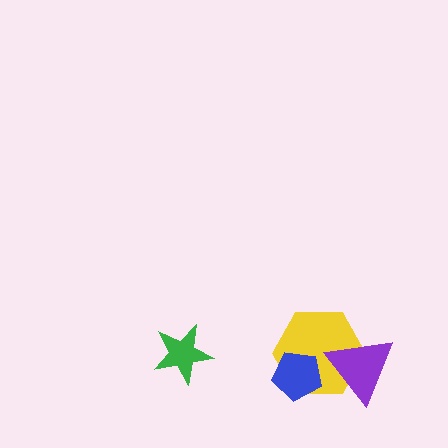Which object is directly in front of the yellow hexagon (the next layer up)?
The purple triangle is directly in front of the yellow hexagon.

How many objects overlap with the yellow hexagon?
2 objects overlap with the yellow hexagon.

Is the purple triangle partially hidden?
No, no other shape covers it.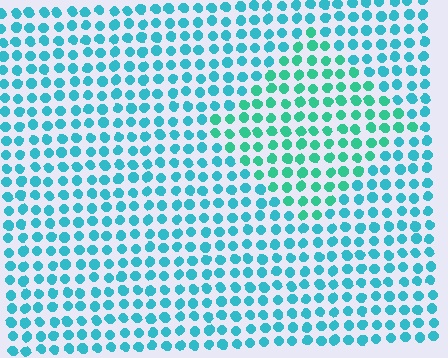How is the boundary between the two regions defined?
The boundary is defined purely by a slight shift in hue (about 27 degrees). Spacing, size, and orientation are identical on both sides.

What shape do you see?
I see a diamond.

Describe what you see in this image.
The image is filled with small cyan elements in a uniform arrangement. A diamond-shaped region is visible where the elements are tinted to a slightly different hue, forming a subtle color boundary.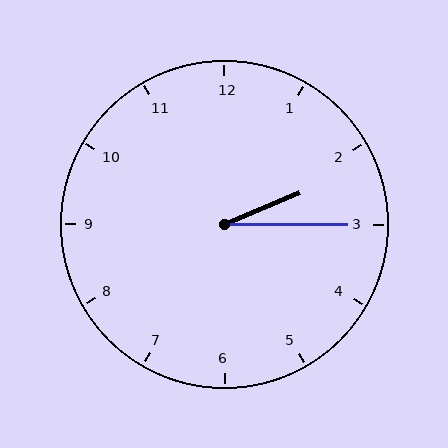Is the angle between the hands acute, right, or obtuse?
It is acute.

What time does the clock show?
2:15.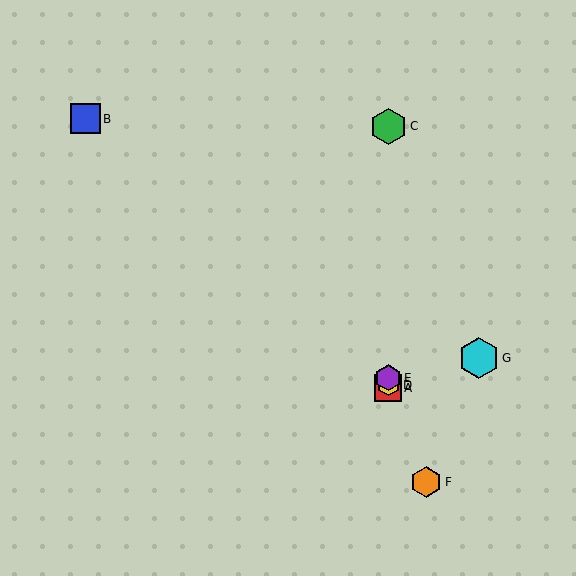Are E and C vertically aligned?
Yes, both are at x≈388.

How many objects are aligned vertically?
4 objects (A, C, D, E) are aligned vertically.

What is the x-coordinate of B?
Object B is at x≈85.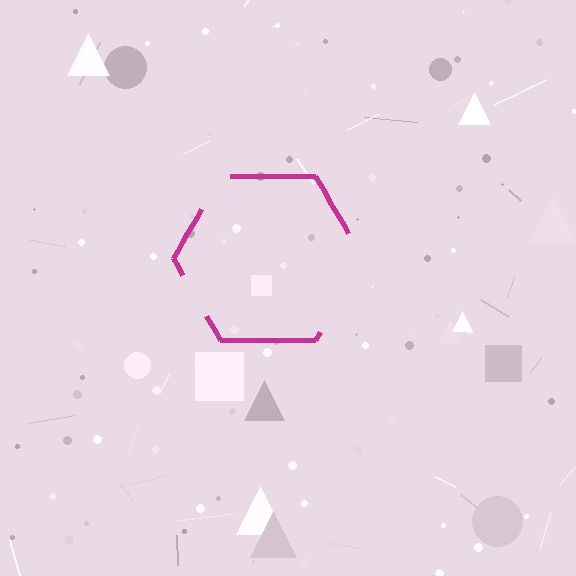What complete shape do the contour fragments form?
The contour fragments form a hexagon.